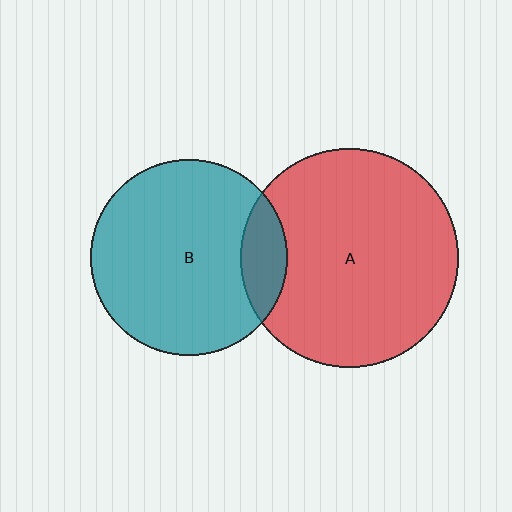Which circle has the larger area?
Circle A (red).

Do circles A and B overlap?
Yes.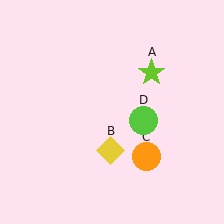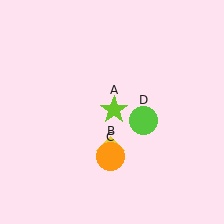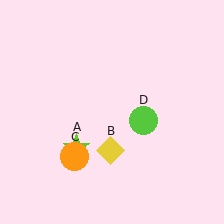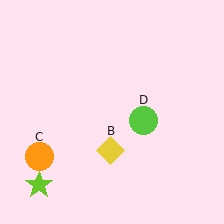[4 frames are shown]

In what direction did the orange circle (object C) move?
The orange circle (object C) moved left.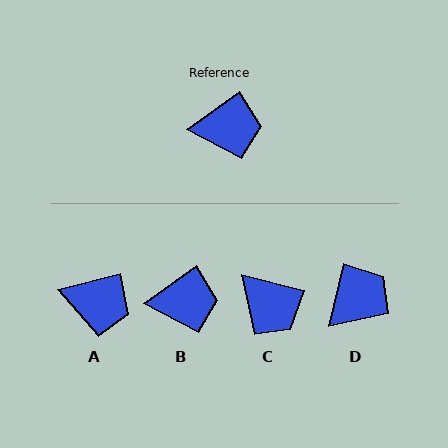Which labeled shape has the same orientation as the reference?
B.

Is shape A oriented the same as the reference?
No, it is off by about 22 degrees.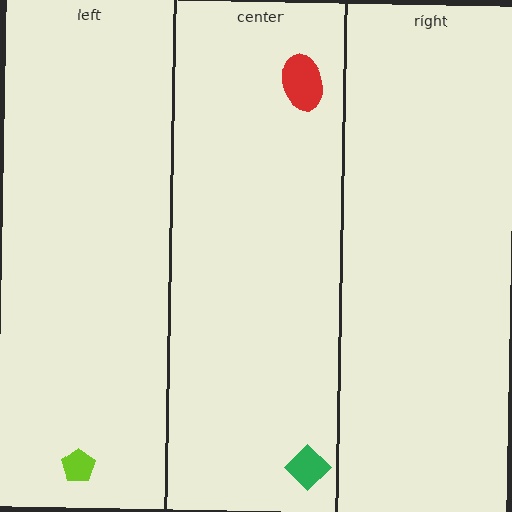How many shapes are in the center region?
2.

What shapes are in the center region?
The red ellipse, the green diamond.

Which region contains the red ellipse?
The center region.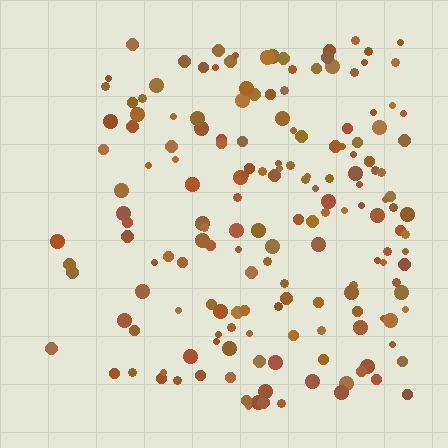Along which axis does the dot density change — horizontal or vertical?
Horizontal.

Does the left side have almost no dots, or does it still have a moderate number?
Still a moderate number, just noticeably fewer than the right.